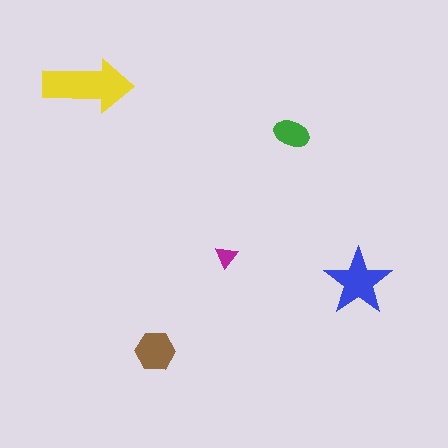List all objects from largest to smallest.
The yellow arrow, the blue star, the brown hexagon, the green ellipse, the magenta triangle.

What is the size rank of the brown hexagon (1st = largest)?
3rd.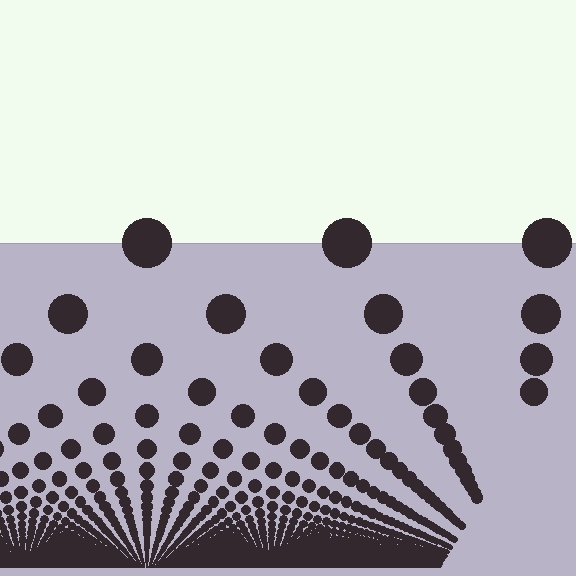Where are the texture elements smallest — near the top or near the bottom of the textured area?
Near the bottom.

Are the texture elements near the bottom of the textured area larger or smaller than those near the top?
Smaller. The gradient is inverted — elements near the bottom are smaller and denser.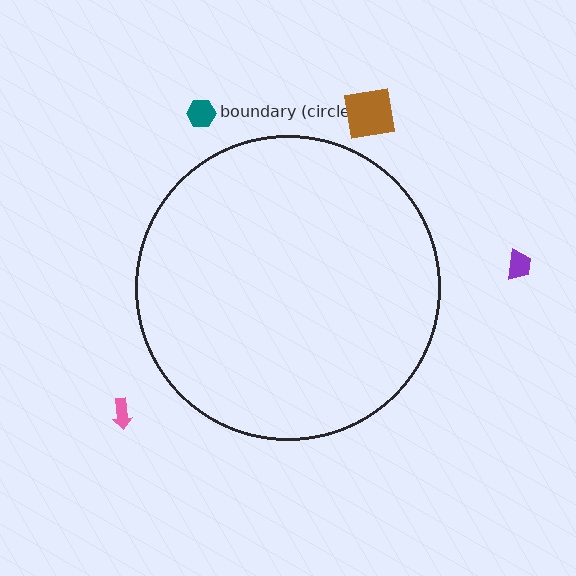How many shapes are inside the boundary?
0 inside, 4 outside.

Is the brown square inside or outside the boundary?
Outside.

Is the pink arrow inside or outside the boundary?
Outside.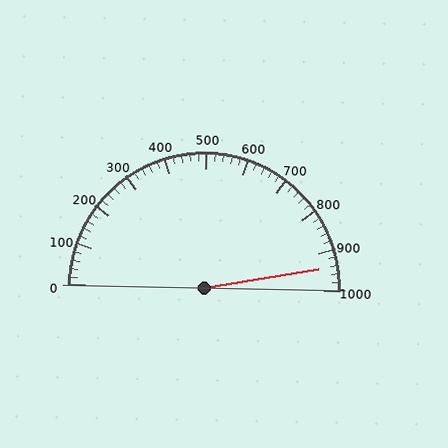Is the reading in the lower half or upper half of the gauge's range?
The reading is in the upper half of the range (0 to 1000).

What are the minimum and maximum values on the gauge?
The gauge ranges from 0 to 1000.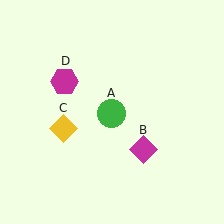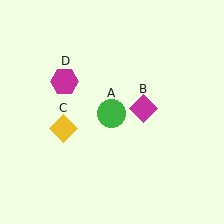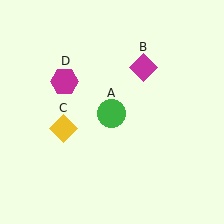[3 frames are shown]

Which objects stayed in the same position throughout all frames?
Green circle (object A) and yellow diamond (object C) and magenta hexagon (object D) remained stationary.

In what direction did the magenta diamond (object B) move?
The magenta diamond (object B) moved up.